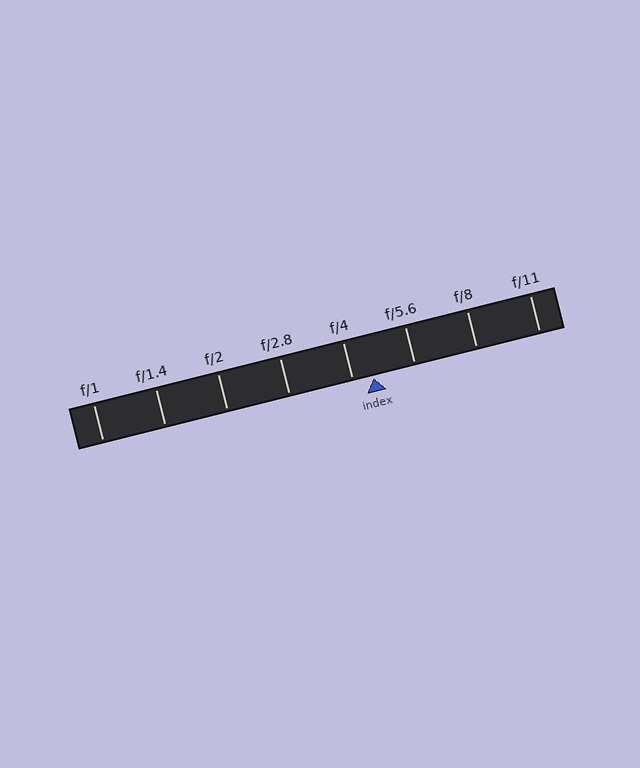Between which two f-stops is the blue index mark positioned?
The index mark is between f/4 and f/5.6.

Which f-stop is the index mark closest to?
The index mark is closest to f/4.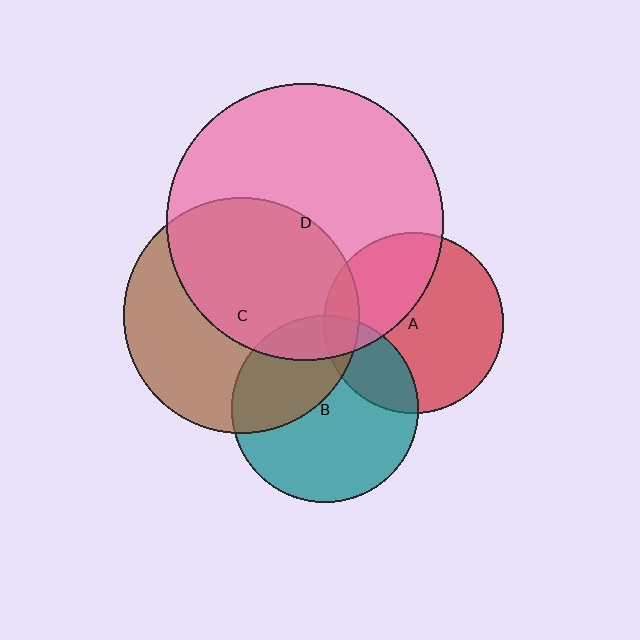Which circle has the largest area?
Circle D (pink).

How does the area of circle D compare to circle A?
Approximately 2.4 times.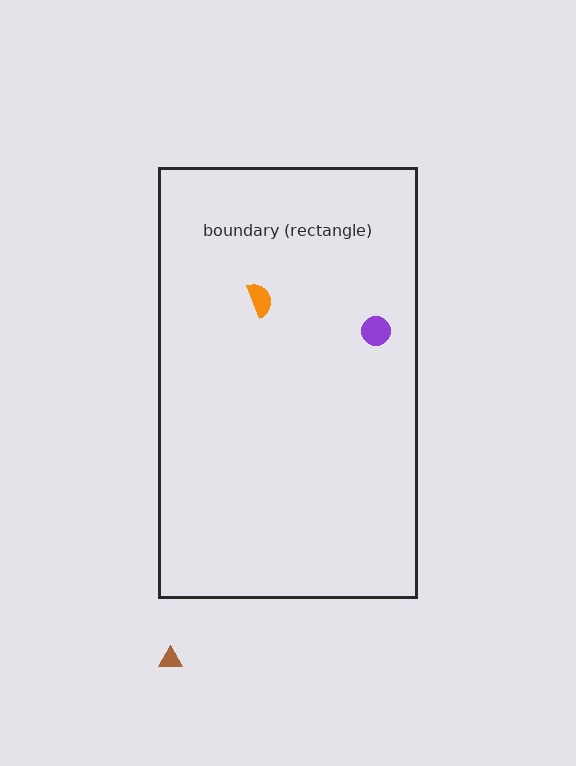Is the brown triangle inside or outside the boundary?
Outside.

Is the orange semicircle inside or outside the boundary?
Inside.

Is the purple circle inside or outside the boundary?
Inside.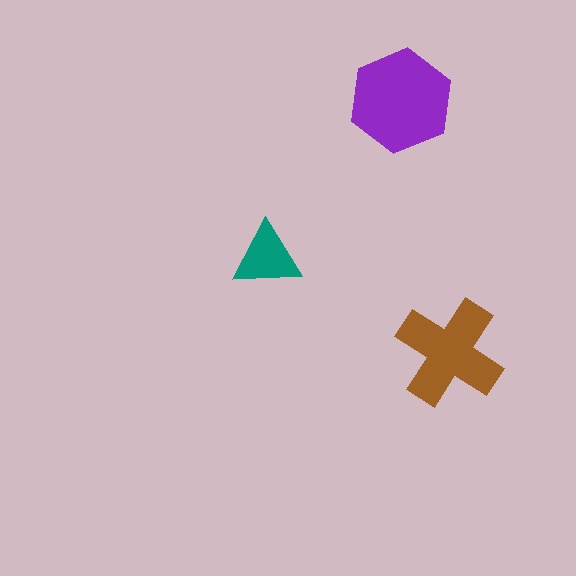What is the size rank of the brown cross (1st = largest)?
2nd.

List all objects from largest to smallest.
The purple hexagon, the brown cross, the teal triangle.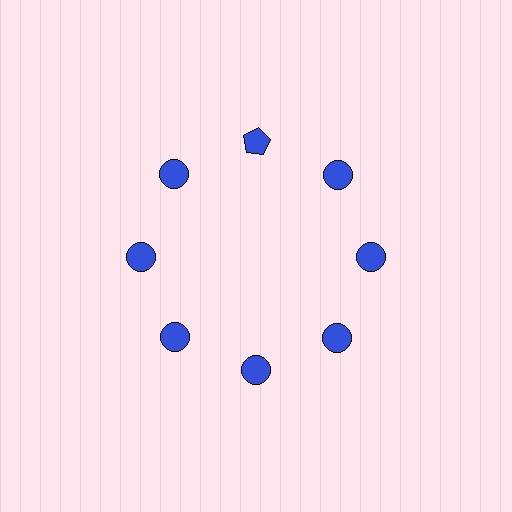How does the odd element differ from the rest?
It has a different shape: pentagon instead of circle.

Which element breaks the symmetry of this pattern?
The blue pentagon at roughly the 12 o'clock position breaks the symmetry. All other shapes are blue circles.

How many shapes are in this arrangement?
There are 8 shapes arranged in a ring pattern.